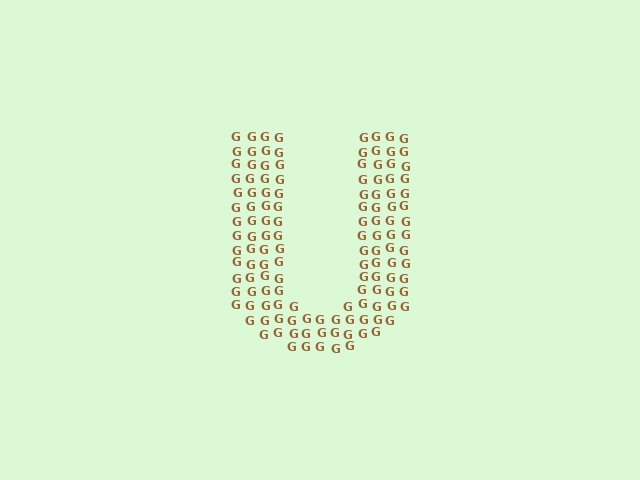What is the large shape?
The large shape is the letter U.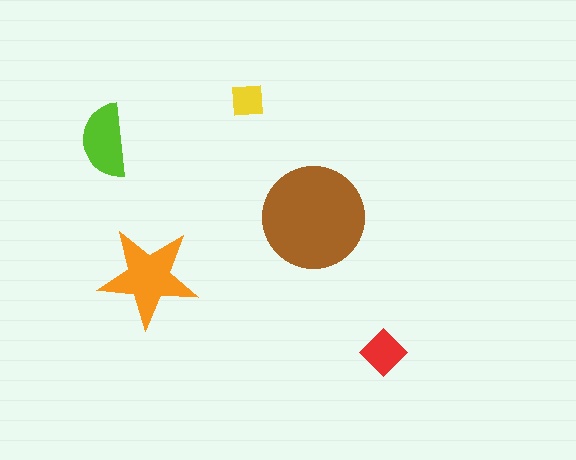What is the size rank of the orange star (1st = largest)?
2nd.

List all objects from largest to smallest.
The brown circle, the orange star, the lime semicircle, the red diamond, the yellow square.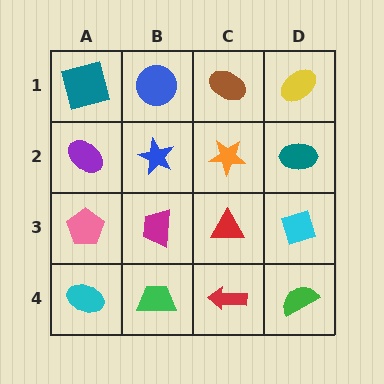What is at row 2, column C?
An orange star.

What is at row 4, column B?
A green trapezoid.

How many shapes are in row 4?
4 shapes.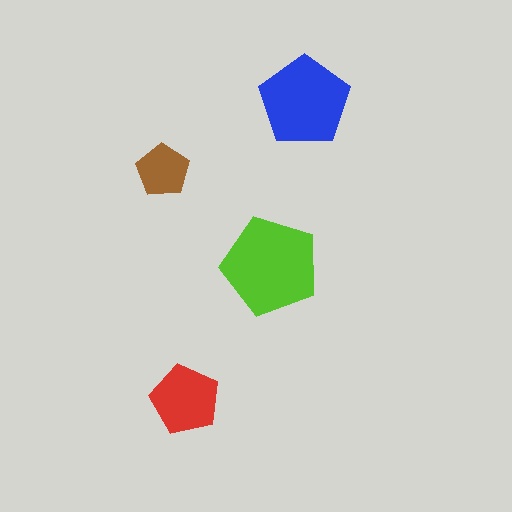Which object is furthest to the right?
The blue pentagon is rightmost.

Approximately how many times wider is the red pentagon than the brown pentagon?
About 1.5 times wider.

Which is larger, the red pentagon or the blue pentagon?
The blue one.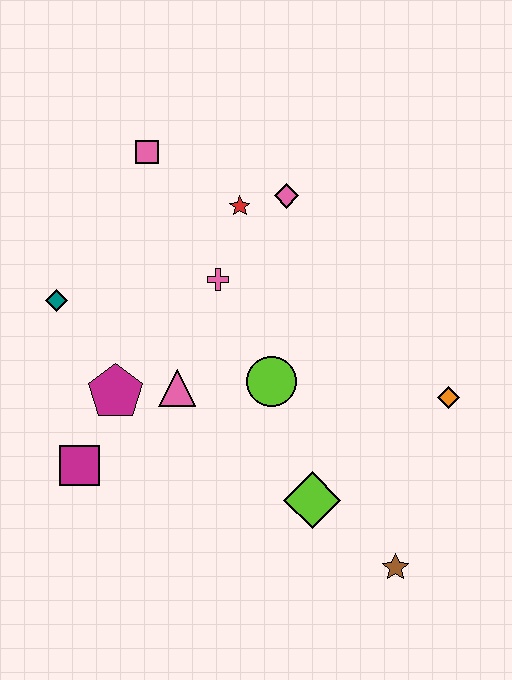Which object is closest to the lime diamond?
The brown star is closest to the lime diamond.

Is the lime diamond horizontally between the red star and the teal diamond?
No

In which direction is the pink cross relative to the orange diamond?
The pink cross is to the left of the orange diamond.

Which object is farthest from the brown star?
The pink square is farthest from the brown star.